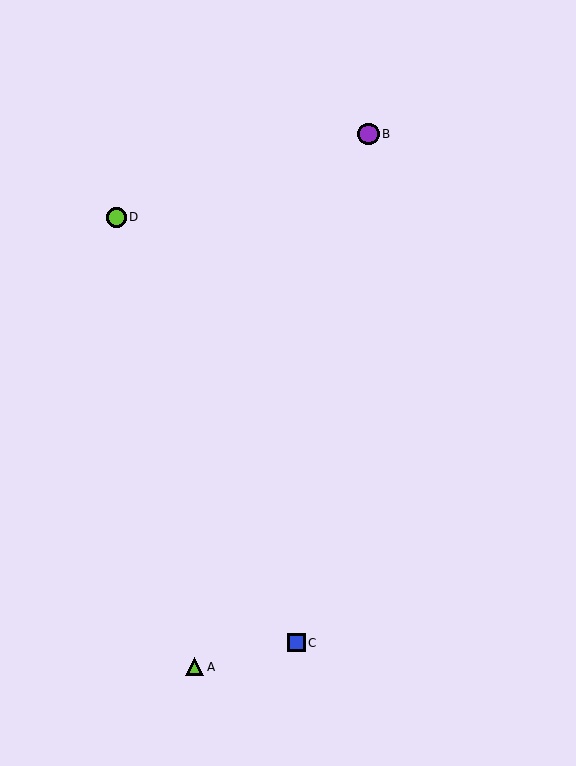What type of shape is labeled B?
Shape B is a purple circle.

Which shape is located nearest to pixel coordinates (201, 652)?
The lime triangle (labeled A) at (195, 667) is nearest to that location.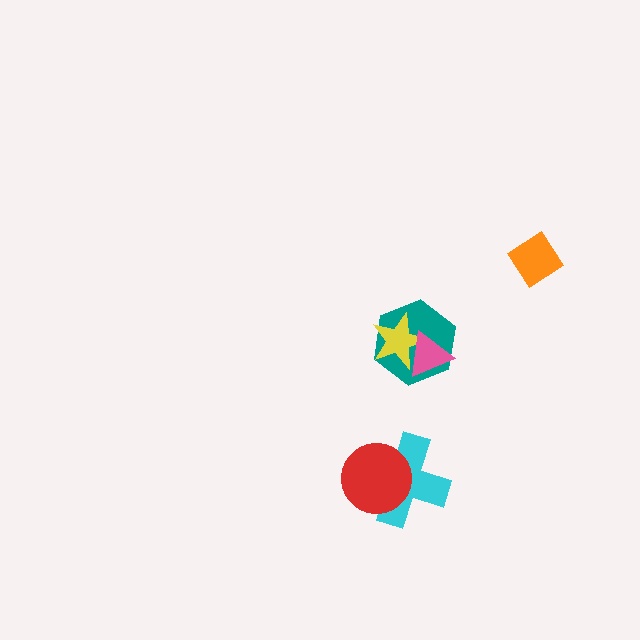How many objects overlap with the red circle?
1 object overlaps with the red circle.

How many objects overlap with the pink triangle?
2 objects overlap with the pink triangle.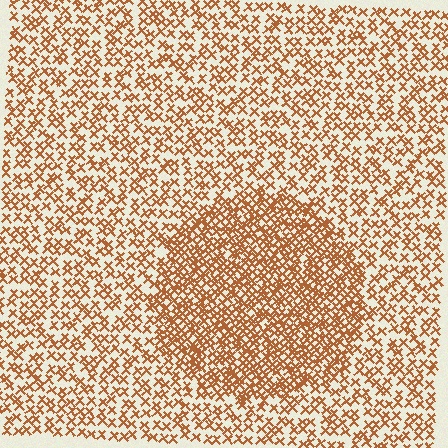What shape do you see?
I see a circle.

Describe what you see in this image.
The image contains small brown elements arranged at two different densities. A circle-shaped region is visible where the elements are more densely packed than the surrounding area.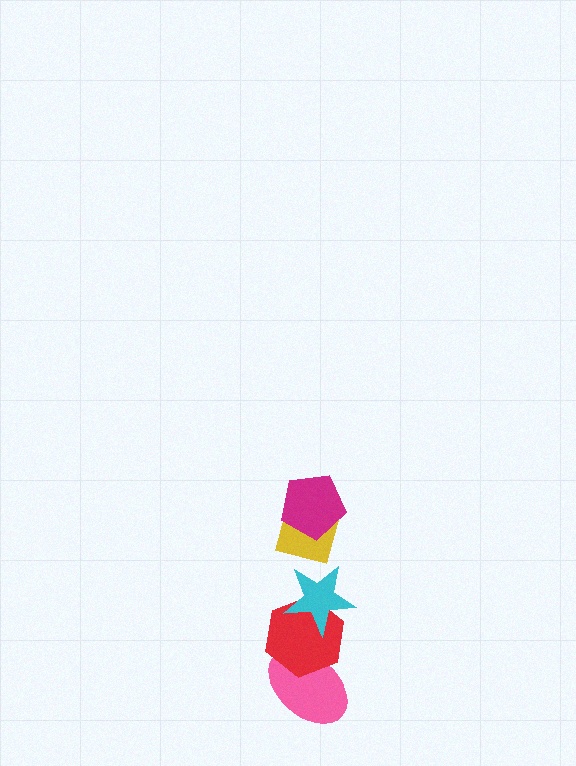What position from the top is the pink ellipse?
The pink ellipse is 5th from the top.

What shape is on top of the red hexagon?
The cyan star is on top of the red hexagon.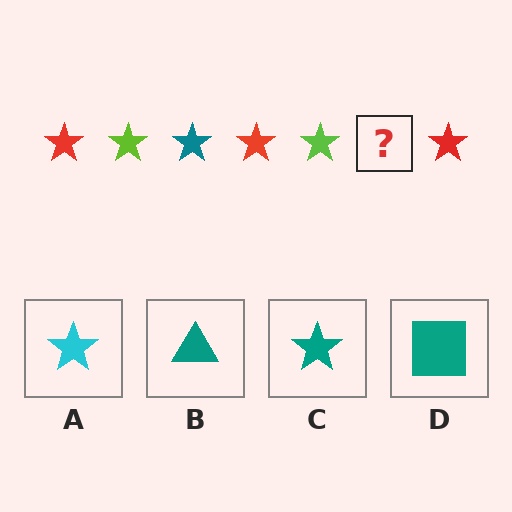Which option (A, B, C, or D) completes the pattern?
C.